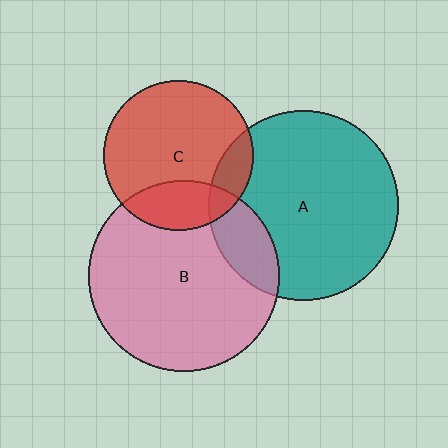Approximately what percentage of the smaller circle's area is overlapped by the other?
Approximately 25%.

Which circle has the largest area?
Circle B (pink).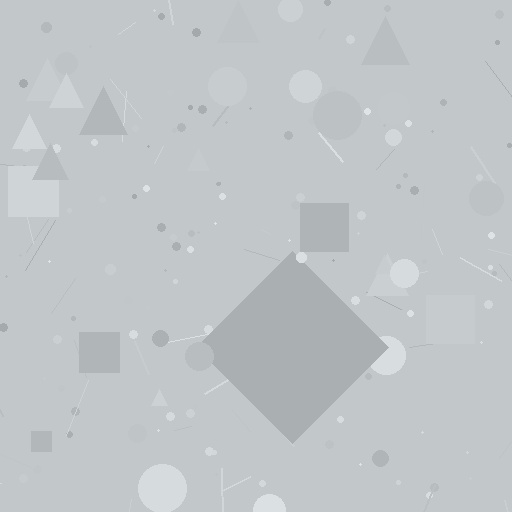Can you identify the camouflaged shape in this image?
The camouflaged shape is a diamond.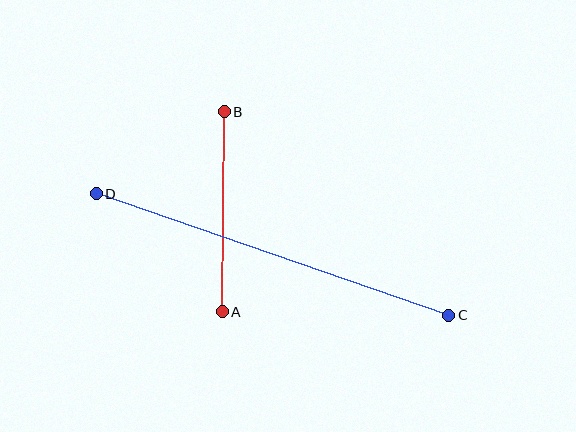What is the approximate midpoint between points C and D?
The midpoint is at approximately (273, 255) pixels.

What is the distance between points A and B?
The distance is approximately 200 pixels.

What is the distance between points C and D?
The distance is approximately 373 pixels.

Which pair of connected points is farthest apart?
Points C and D are farthest apart.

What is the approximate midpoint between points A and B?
The midpoint is at approximately (223, 212) pixels.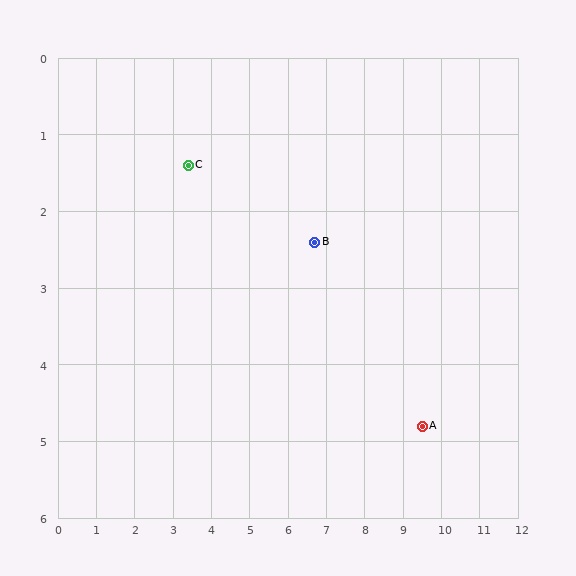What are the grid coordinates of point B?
Point B is at approximately (6.7, 2.4).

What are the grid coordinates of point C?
Point C is at approximately (3.4, 1.4).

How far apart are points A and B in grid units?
Points A and B are about 3.7 grid units apart.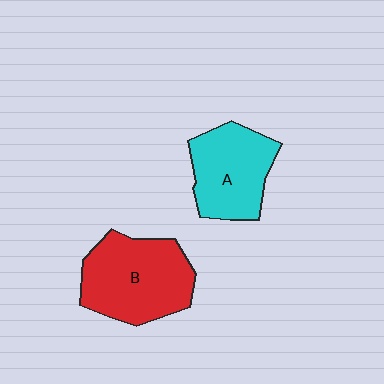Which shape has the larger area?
Shape B (red).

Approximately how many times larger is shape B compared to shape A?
Approximately 1.2 times.